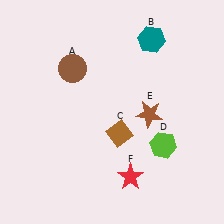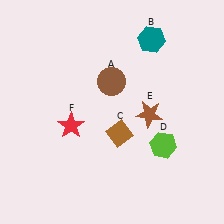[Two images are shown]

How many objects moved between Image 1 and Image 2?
2 objects moved between the two images.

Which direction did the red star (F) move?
The red star (F) moved left.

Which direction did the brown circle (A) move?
The brown circle (A) moved right.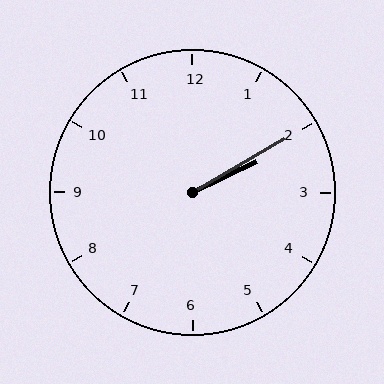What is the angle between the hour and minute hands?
Approximately 5 degrees.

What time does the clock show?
2:10.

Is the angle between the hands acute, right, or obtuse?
It is acute.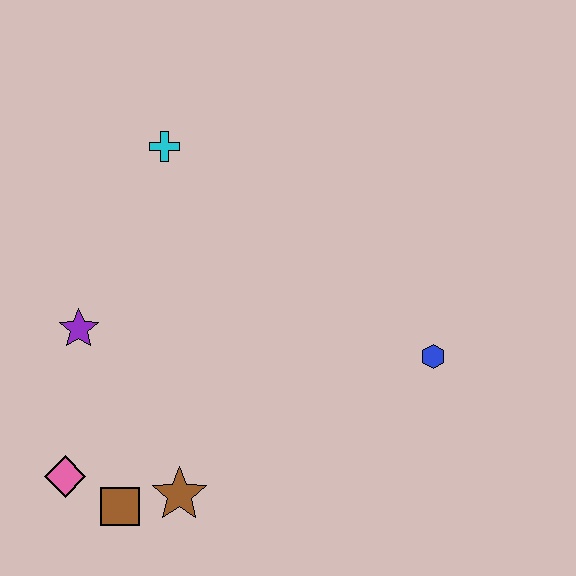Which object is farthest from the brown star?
The cyan cross is farthest from the brown star.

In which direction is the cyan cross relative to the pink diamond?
The cyan cross is above the pink diamond.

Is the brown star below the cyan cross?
Yes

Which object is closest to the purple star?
The pink diamond is closest to the purple star.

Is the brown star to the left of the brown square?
No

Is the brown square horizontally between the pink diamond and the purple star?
No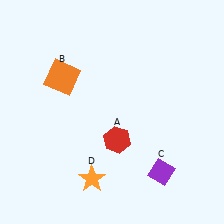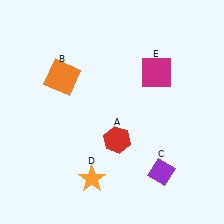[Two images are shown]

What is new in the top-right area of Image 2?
A magenta square (E) was added in the top-right area of Image 2.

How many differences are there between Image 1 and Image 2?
There is 1 difference between the two images.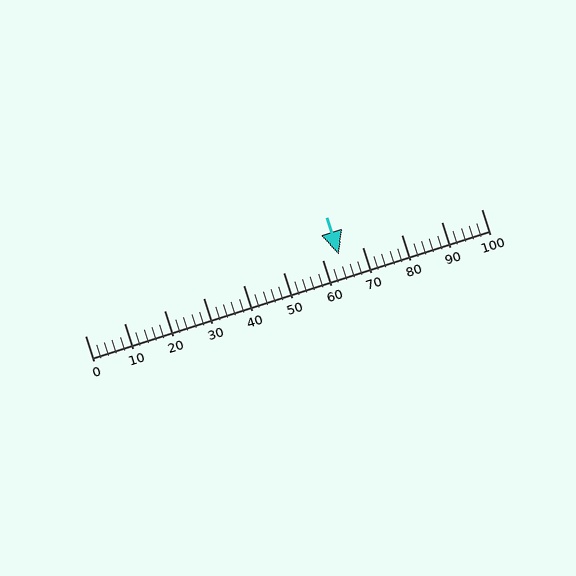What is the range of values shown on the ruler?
The ruler shows values from 0 to 100.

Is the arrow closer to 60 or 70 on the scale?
The arrow is closer to 60.